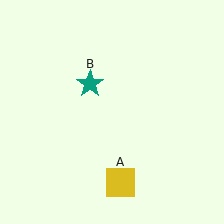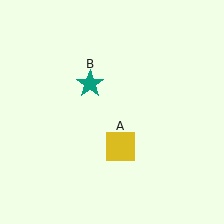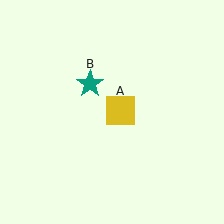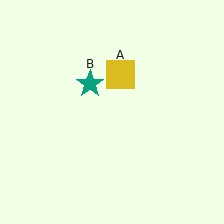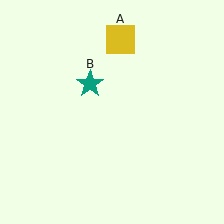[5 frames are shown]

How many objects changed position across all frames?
1 object changed position: yellow square (object A).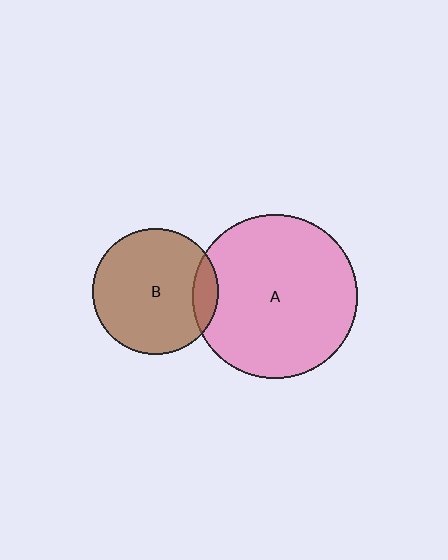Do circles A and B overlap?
Yes.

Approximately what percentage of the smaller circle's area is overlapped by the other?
Approximately 10%.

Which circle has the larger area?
Circle A (pink).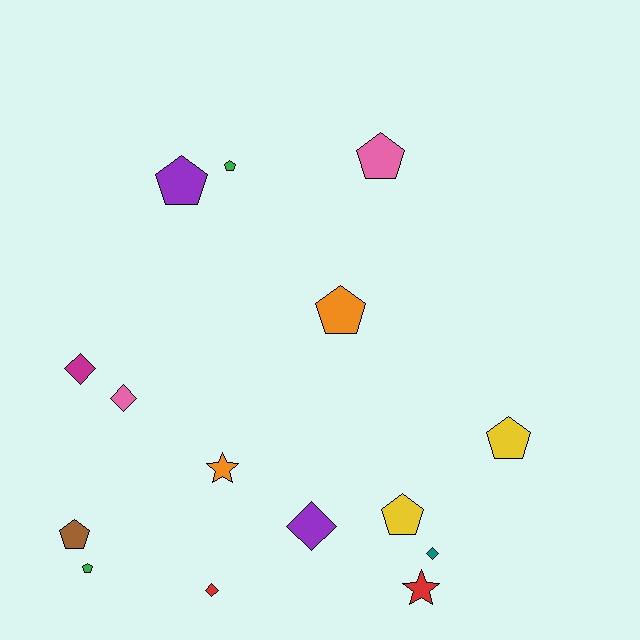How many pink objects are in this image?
There are 2 pink objects.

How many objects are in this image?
There are 15 objects.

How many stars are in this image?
There are 2 stars.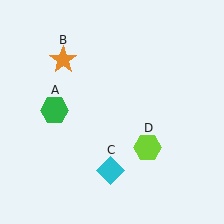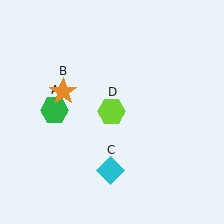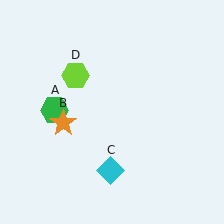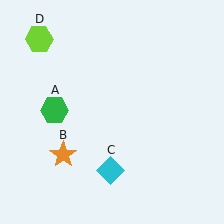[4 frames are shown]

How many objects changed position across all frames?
2 objects changed position: orange star (object B), lime hexagon (object D).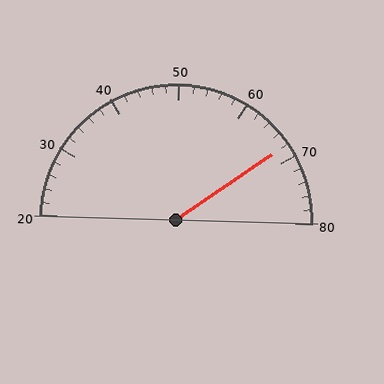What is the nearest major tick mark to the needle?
The nearest major tick mark is 70.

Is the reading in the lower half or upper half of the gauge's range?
The reading is in the upper half of the range (20 to 80).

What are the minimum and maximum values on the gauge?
The gauge ranges from 20 to 80.